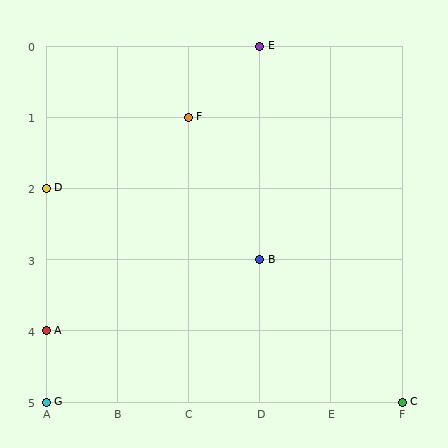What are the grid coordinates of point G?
Point G is at grid coordinates (A, 5).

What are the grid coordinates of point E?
Point E is at grid coordinates (D, 0).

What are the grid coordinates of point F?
Point F is at grid coordinates (C, 1).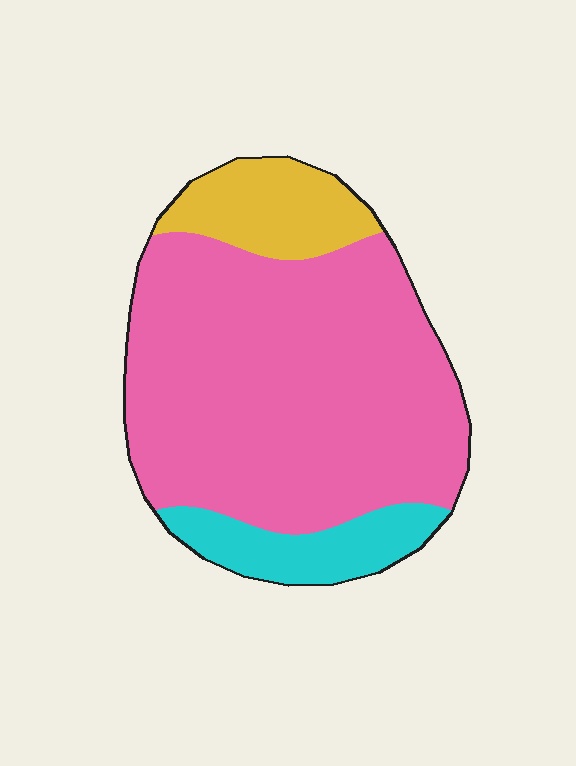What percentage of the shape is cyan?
Cyan takes up less than a sixth of the shape.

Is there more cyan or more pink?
Pink.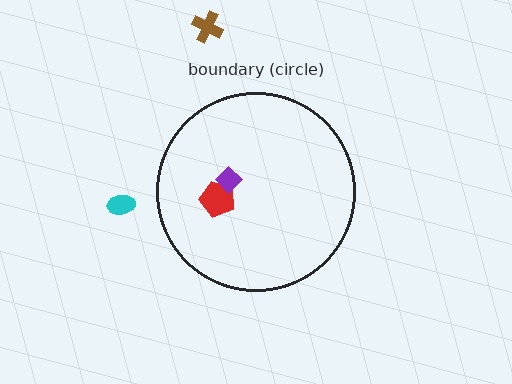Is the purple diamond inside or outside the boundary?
Inside.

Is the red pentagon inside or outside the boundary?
Inside.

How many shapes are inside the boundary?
2 inside, 2 outside.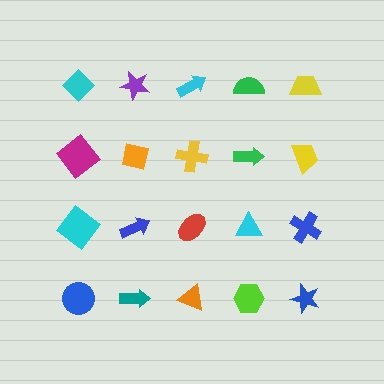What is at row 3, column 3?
A red ellipse.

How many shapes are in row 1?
5 shapes.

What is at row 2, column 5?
A yellow trapezoid.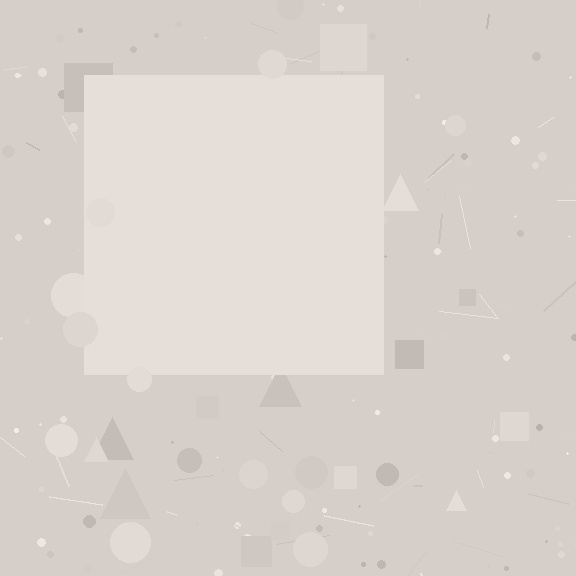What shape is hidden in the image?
A square is hidden in the image.